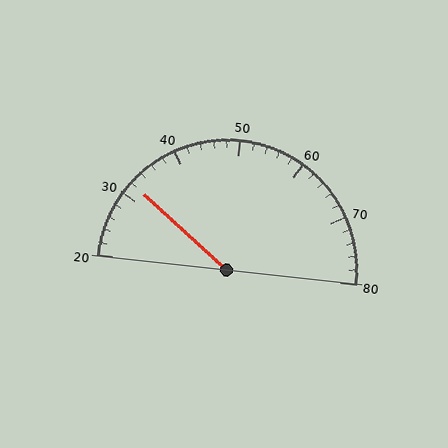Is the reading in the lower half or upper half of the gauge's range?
The reading is in the lower half of the range (20 to 80).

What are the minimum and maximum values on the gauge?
The gauge ranges from 20 to 80.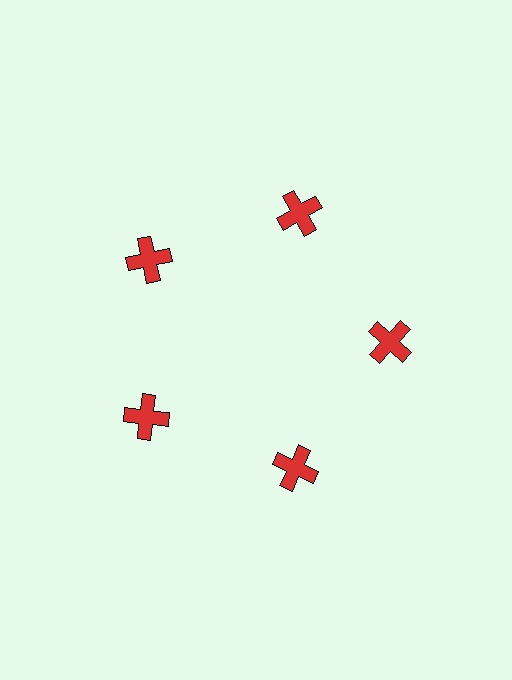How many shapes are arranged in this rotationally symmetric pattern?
There are 5 shapes, arranged in 5 groups of 1.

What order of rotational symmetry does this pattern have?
This pattern has 5-fold rotational symmetry.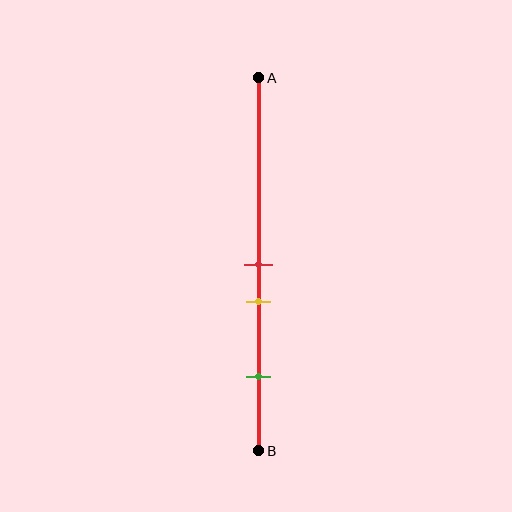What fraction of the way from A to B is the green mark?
The green mark is approximately 80% (0.8) of the way from A to B.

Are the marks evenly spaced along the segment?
No, the marks are not evenly spaced.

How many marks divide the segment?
There are 3 marks dividing the segment.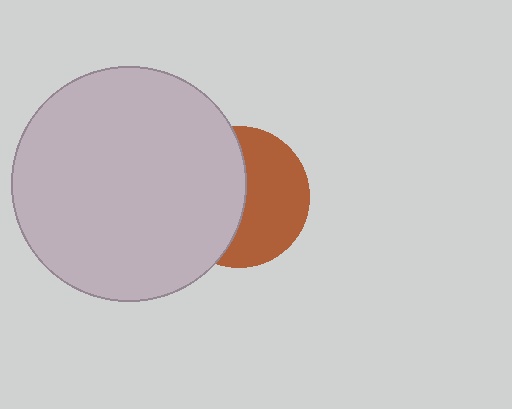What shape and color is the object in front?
The object in front is a light gray circle.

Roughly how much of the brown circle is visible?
About half of it is visible (roughly 50%).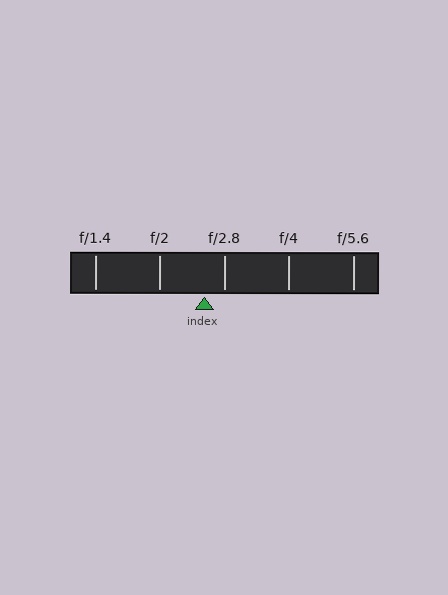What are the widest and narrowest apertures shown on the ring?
The widest aperture shown is f/1.4 and the narrowest is f/5.6.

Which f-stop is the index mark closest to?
The index mark is closest to f/2.8.